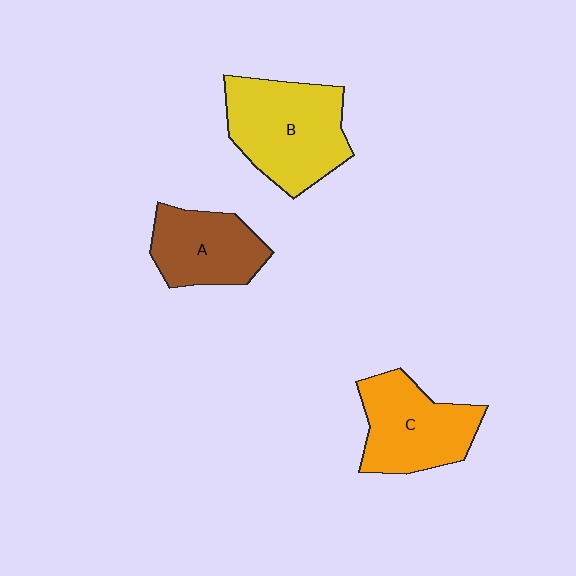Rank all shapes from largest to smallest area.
From largest to smallest: B (yellow), C (orange), A (brown).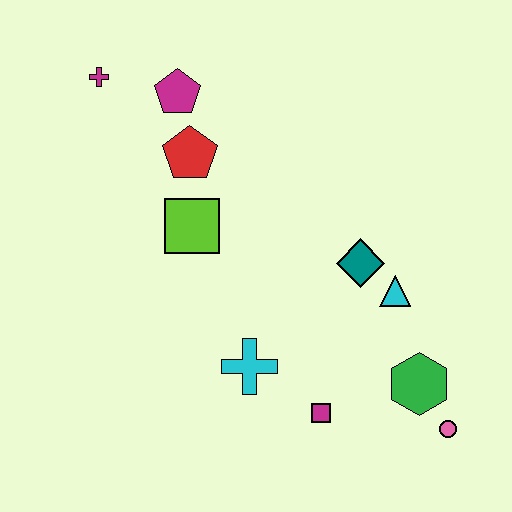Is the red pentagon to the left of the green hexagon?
Yes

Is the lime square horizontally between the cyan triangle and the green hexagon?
No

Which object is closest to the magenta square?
The cyan cross is closest to the magenta square.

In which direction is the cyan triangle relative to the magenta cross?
The cyan triangle is to the right of the magenta cross.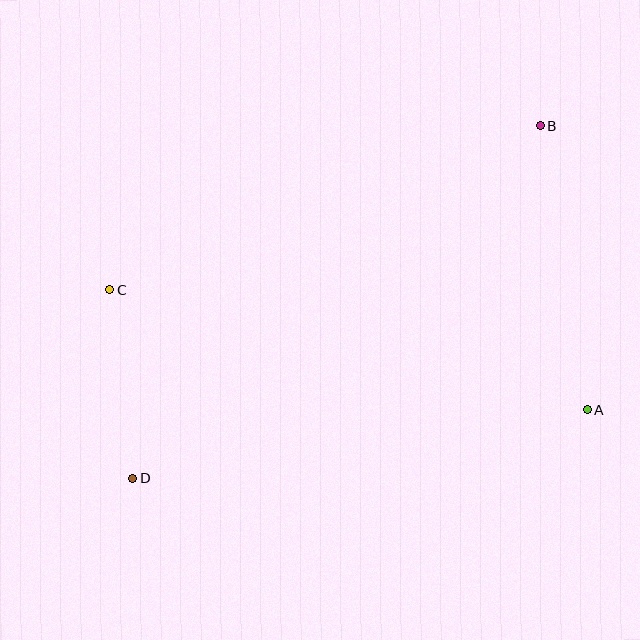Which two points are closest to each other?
Points C and D are closest to each other.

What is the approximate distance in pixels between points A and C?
The distance between A and C is approximately 492 pixels.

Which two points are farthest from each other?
Points B and D are farthest from each other.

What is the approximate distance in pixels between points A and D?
The distance between A and D is approximately 460 pixels.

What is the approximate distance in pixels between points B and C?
The distance between B and C is approximately 460 pixels.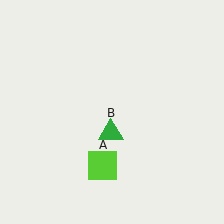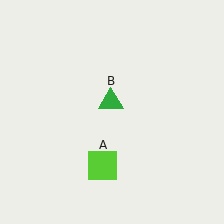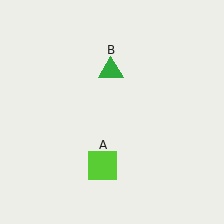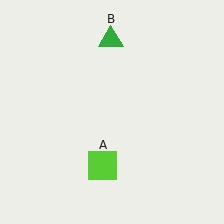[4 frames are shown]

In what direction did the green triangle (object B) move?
The green triangle (object B) moved up.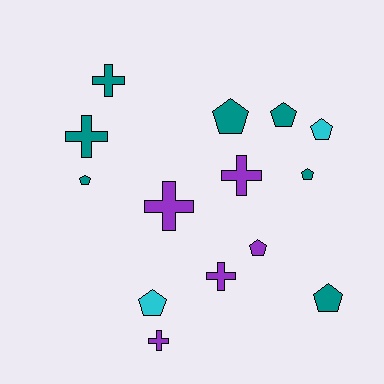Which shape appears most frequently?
Pentagon, with 8 objects.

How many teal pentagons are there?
There are 5 teal pentagons.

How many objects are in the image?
There are 14 objects.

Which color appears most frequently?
Teal, with 7 objects.